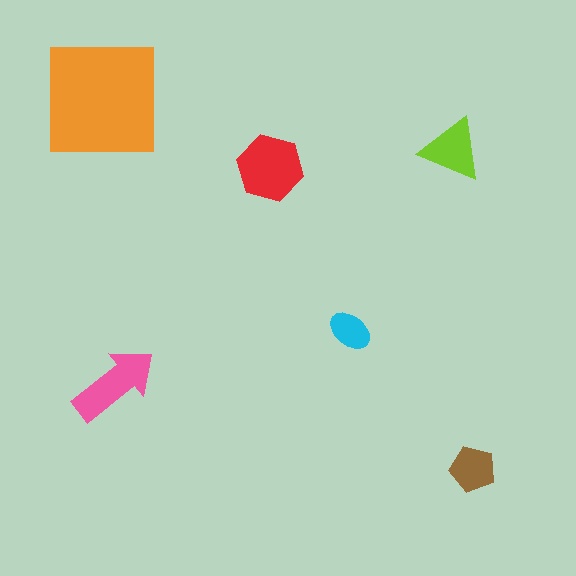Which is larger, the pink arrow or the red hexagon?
The red hexagon.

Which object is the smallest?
The cyan ellipse.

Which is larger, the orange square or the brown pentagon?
The orange square.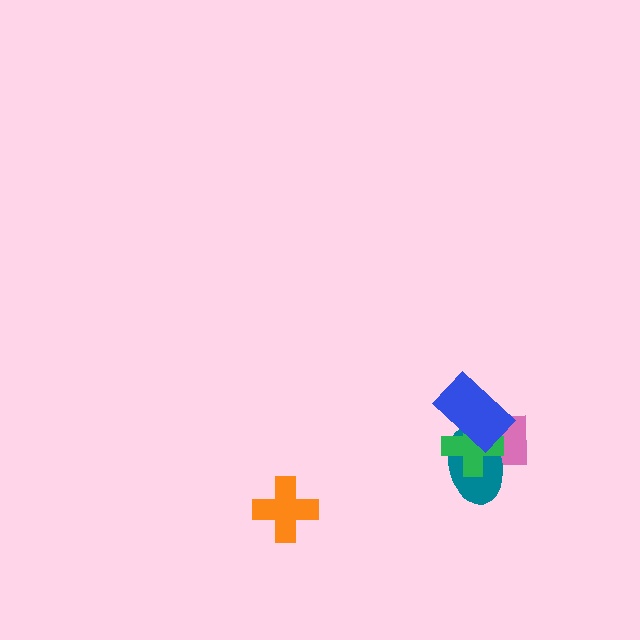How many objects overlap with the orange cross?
0 objects overlap with the orange cross.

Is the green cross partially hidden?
Yes, it is partially covered by another shape.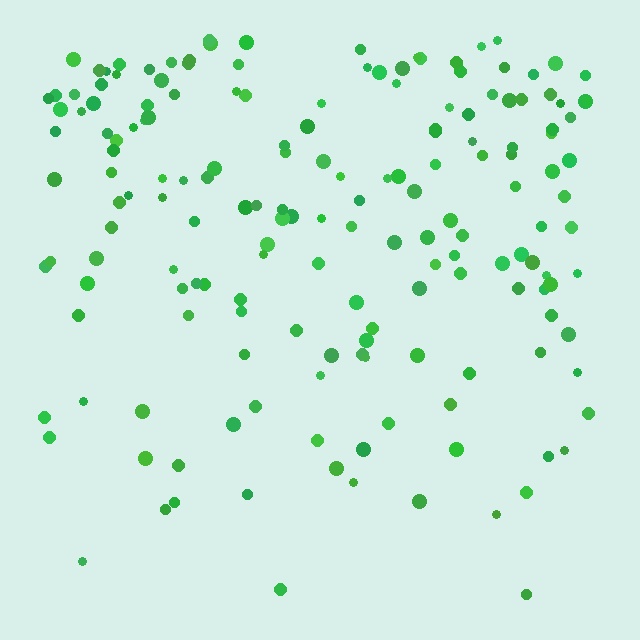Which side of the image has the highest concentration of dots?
The top.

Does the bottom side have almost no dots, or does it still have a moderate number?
Still a moderate number, just noticeably fewer than the top.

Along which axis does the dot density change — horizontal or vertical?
Vertical.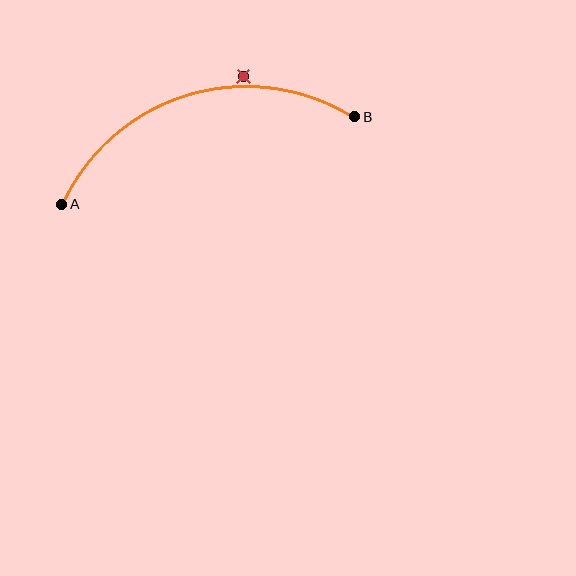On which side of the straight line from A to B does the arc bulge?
The arc bulges above the straight line connecting A and B.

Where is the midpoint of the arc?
The arc midpoint is the point on the curve farthest from the straight line joining A and B. It sits above that line.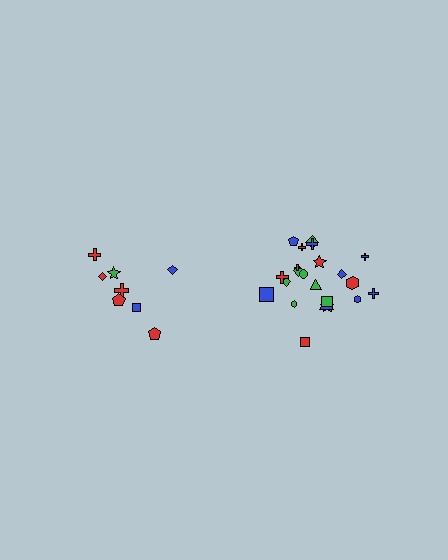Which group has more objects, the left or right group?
The right group.